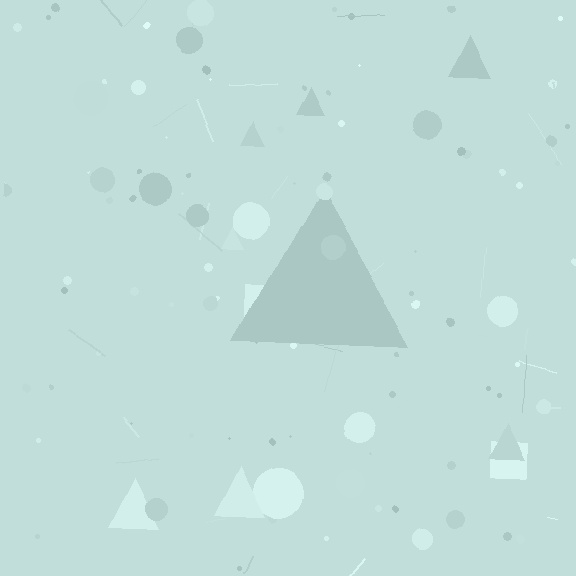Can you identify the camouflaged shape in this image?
The camouflaged shape is a triangle.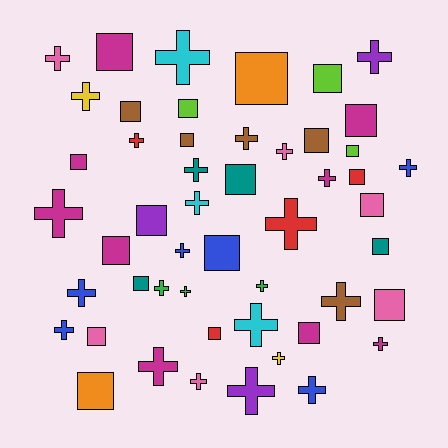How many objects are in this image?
There are 50 objects.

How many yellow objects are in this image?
There are 2 yellow objects.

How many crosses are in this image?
There are 27 crosses.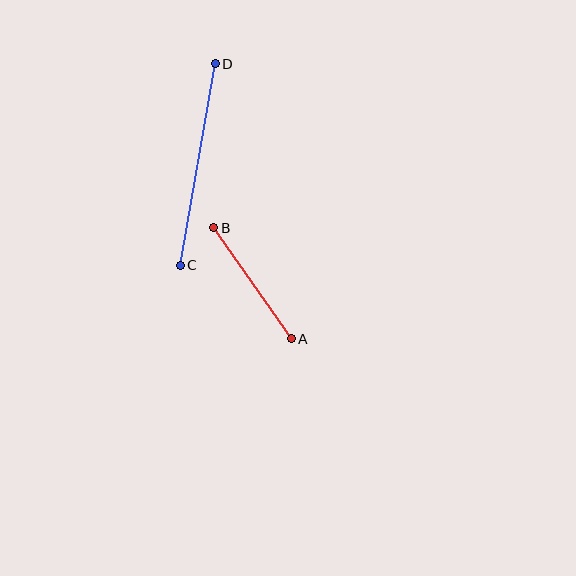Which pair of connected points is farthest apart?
Points C and D are farthest apart.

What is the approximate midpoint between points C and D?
The midpoint is at approximately (198, 165) pixels.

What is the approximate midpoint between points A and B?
The midpoint is at approximately (252, 283) pixels.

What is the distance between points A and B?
The distance is approximately 136 pixels.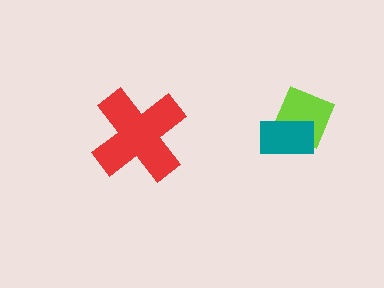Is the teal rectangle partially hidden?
No, no other shape covers it.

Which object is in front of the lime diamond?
The teal rectangle is in front of the lime diamond.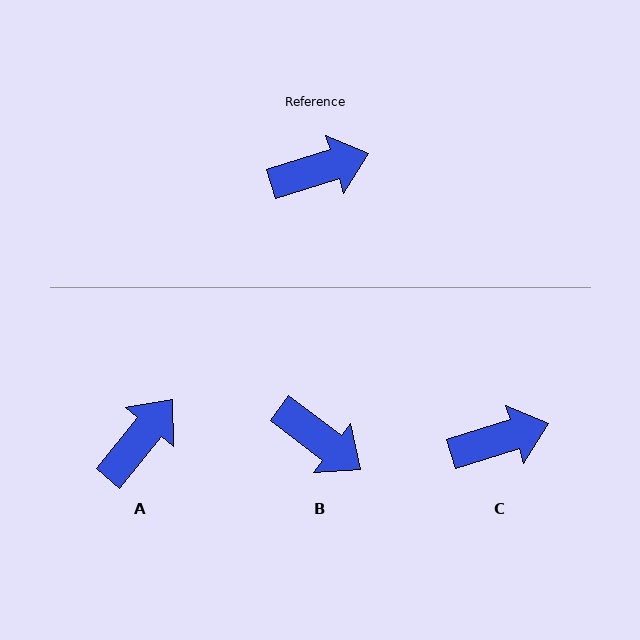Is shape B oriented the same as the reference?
No, it is off by about 54 degrees.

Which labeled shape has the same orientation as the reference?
C.